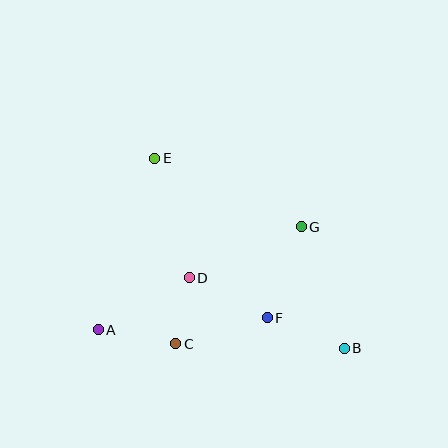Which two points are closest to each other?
Points C and D are closest to each other.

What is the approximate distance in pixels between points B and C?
The distance between B and C is approximately 168 pixels.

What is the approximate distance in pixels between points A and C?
The distance between A and C is approximately 79 pixels.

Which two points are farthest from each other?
Points B and E are farthest from each other.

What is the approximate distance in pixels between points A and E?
The distance between A and E is approximately 181 pixels.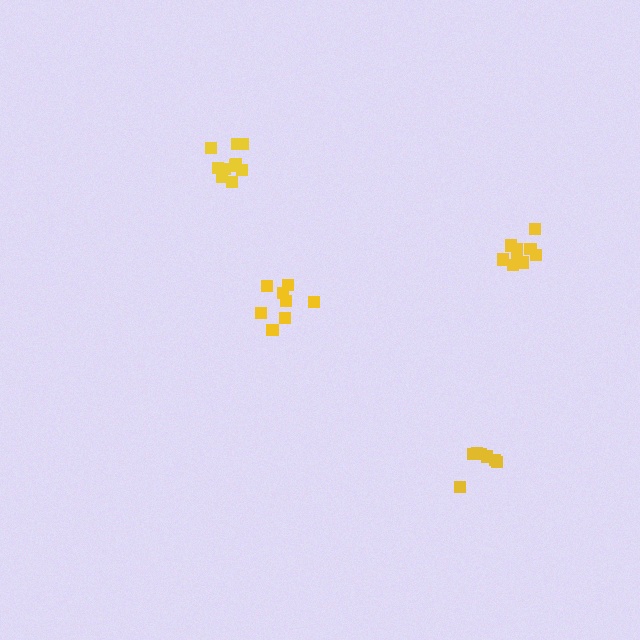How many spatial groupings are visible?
There are 4 spatial groupings.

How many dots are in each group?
Group 1: 7 dots, Group 2: 9 dots, Group 3: 10 dots, Group 4: 8 dots (34 total).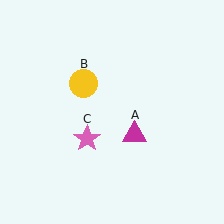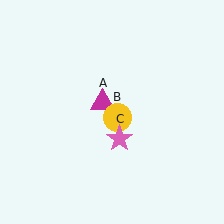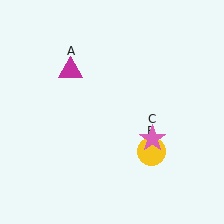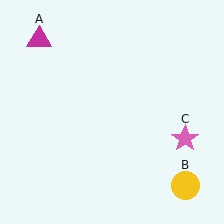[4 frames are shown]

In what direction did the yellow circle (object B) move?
The yellow circle (object B) moved down and to the right.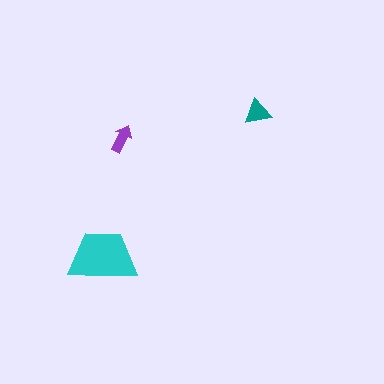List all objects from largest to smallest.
The cyan trapezoid, the teal triangle, the purple arrow.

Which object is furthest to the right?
The teal triangle is rightmost.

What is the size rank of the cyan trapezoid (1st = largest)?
1st.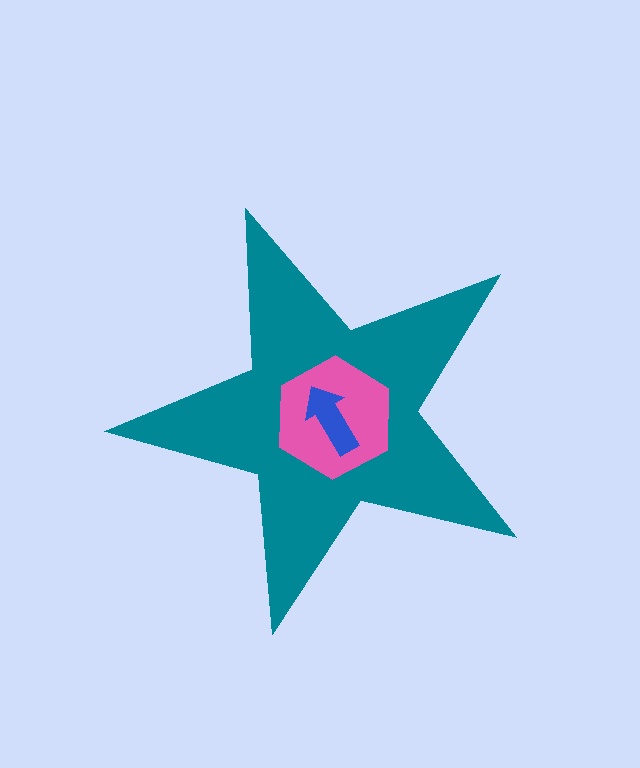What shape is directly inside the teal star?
The pink hexagon.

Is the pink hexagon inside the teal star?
Yes.